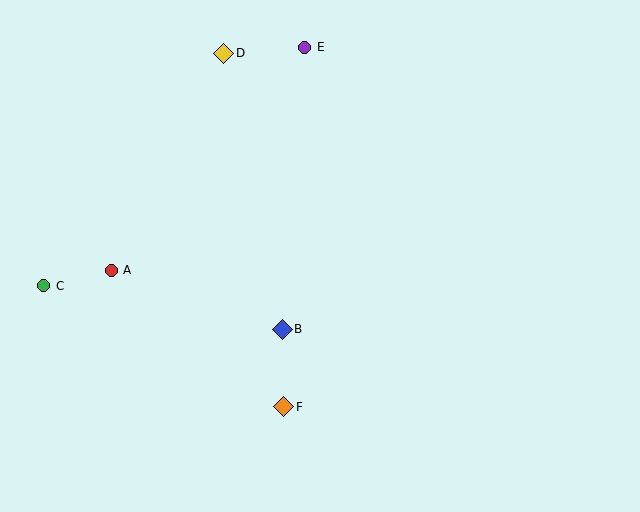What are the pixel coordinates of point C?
Point C is at (44, 286).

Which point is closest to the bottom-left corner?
Point C is closest to the bottom-left corner.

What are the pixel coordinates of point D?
Point D is at (224, 53).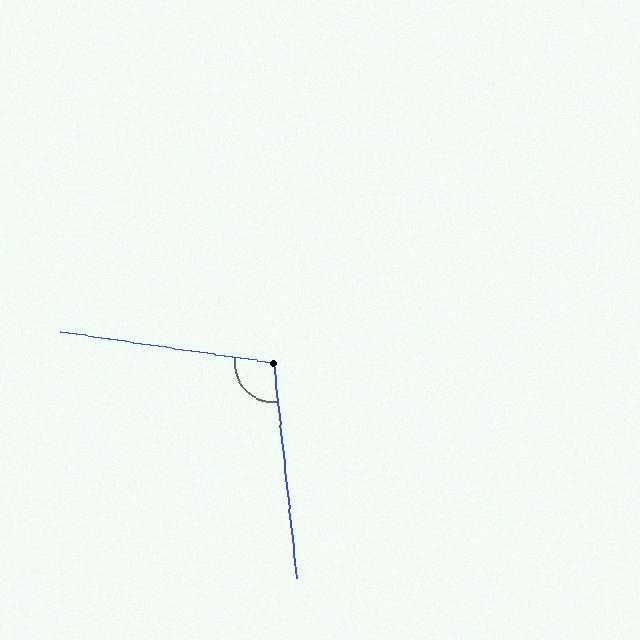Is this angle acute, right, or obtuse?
It is obtuse.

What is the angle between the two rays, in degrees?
Approximately 105 degrees.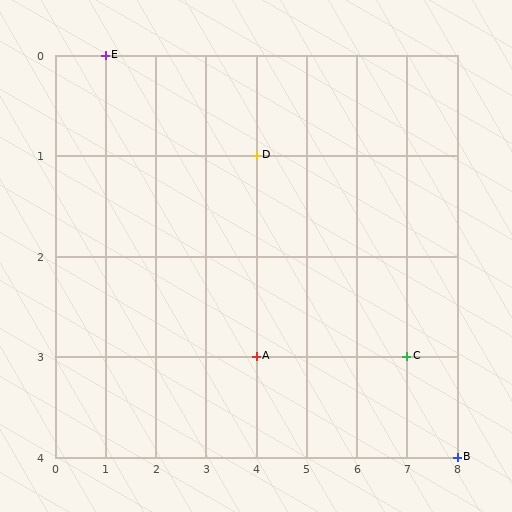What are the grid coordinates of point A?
Point A is at grid coordinates (4, 3).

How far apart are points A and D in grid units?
Points A and D are 2 rows apart.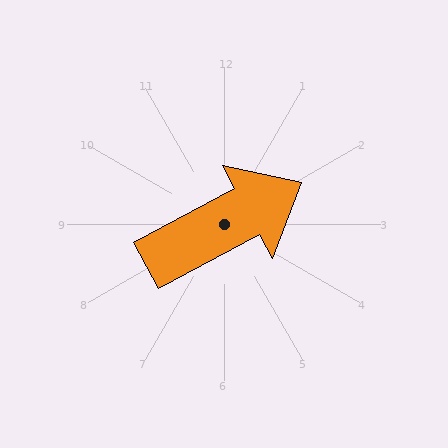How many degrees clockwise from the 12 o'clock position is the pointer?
Approximately 62 degrees.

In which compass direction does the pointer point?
Northeast.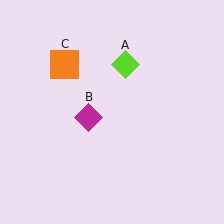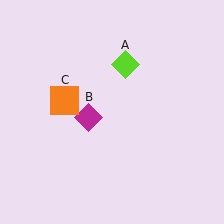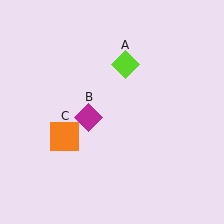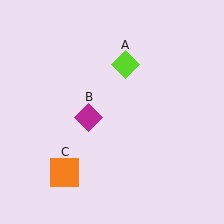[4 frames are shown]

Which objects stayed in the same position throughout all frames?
Lime diamond (object A) and magenta diamond (object B) remained stationary.